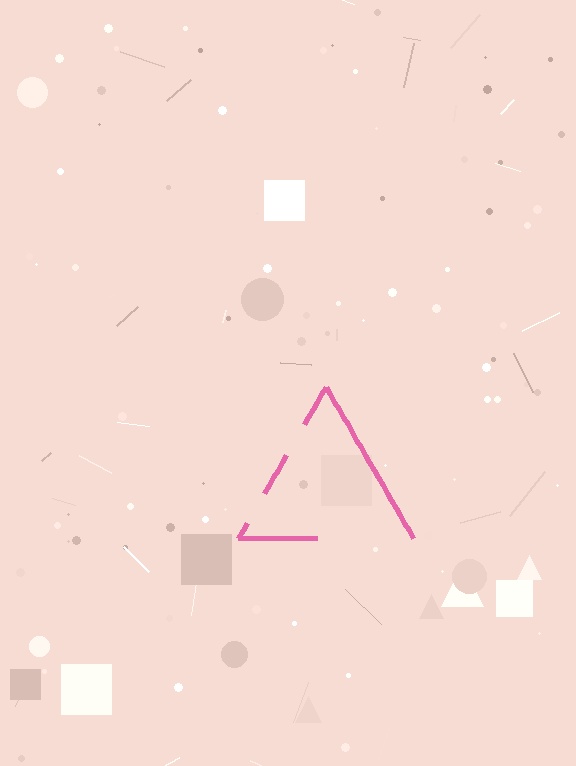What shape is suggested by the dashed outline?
The dashed outline suggests a triangle.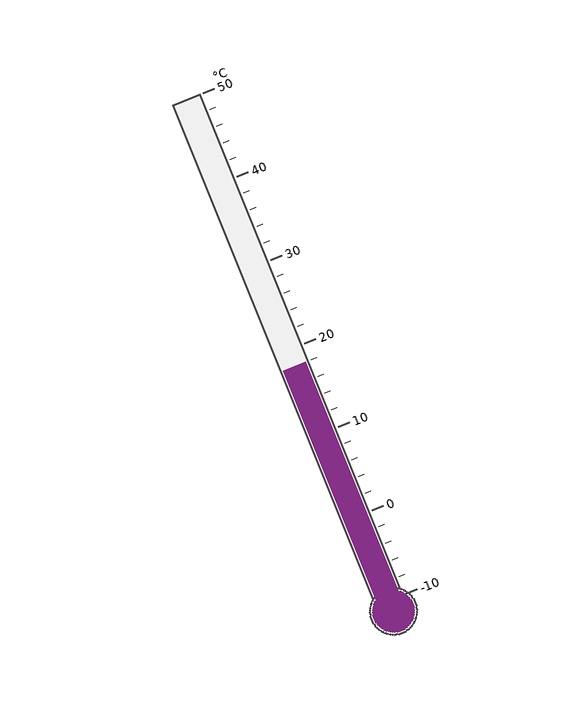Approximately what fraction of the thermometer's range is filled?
The thermometer is filled to approximately 45% of its range.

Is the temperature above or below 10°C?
The temperature is above 10°C.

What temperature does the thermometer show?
The thermometer shows approximately 18°C.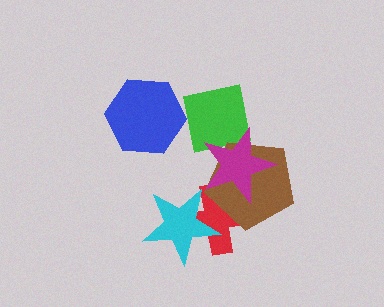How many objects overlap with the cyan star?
1 object overlaps with the cyan star.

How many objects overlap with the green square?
3 objects overlap with the green square.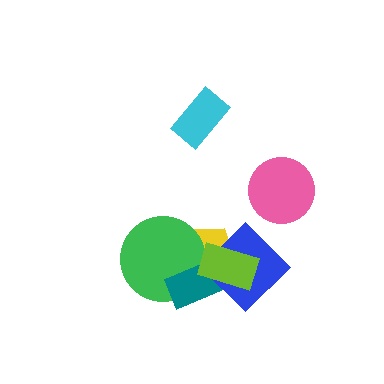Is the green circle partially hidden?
Yes, it is partially covered by another shape.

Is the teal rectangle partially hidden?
Yes, it is partially covered by another shape.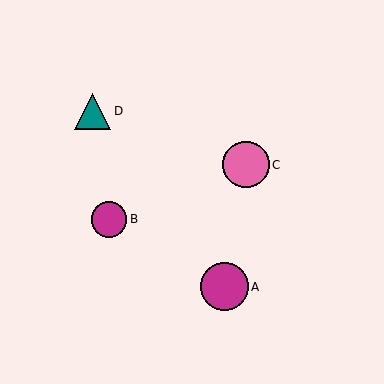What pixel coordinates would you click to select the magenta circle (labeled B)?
Click at (109, 219) to select the magenta circle B.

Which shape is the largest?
The magenta circle (labeled A) is the largest.